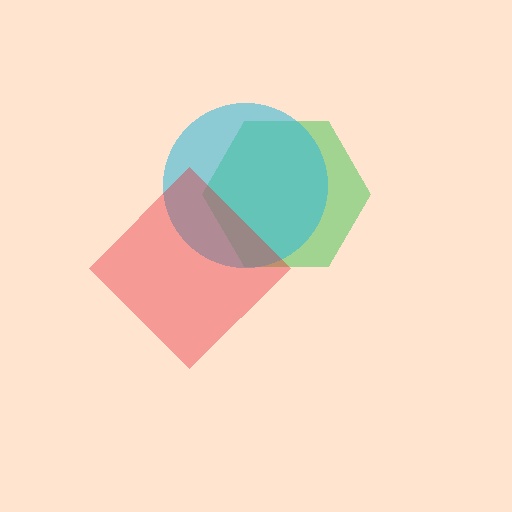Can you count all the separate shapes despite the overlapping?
Yes, there are 3 separate shapes.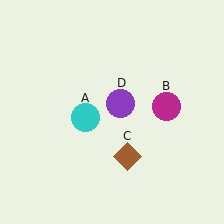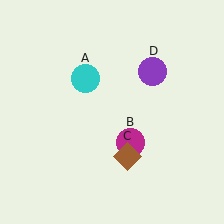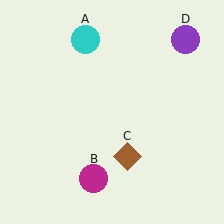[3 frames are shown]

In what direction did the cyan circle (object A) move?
The cyan circle (object A) moved up.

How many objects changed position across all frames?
3 objects changed position: cyan circle (object A), magenta circle (object B), purple circle (object D).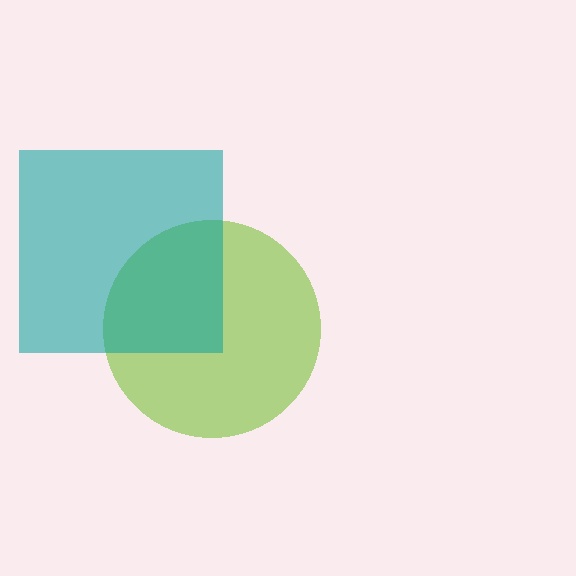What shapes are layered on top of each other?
The layered shapes are: a lime circle, a teal square.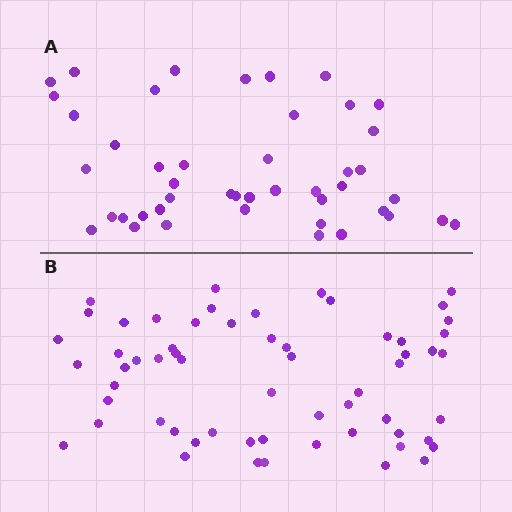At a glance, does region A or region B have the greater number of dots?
Region B (the bottom region) has more dots.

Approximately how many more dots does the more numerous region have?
Region B has approximately 15 more dots than region A.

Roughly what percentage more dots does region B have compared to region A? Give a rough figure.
About 35% more.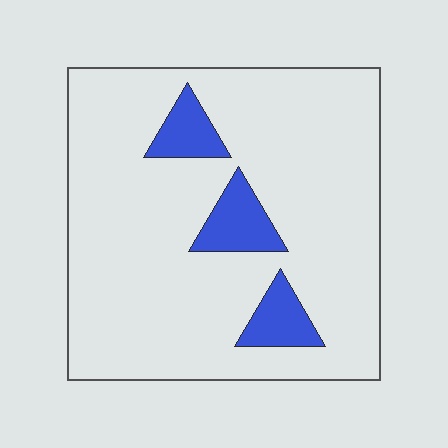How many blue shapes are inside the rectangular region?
3.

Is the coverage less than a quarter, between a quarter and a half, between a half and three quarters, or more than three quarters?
Less than a quarter.